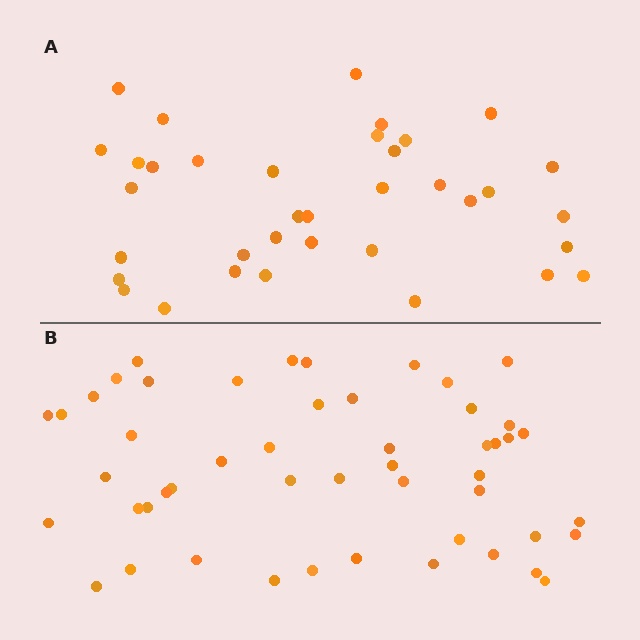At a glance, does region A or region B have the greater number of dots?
Region B (the bottom region) has more dots.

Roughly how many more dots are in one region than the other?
Region B has approximately 15 more dots than region A.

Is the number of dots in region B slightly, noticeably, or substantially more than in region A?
Region B has noticeably more, but not dramatically so. The ratio is roughly 1.4 to 1.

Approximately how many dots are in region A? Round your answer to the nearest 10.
About 40 dots. (The exact count is 36, which rounds to 40.)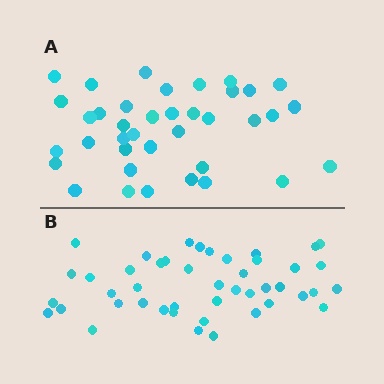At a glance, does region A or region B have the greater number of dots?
Region B (the bottom region) has more dots.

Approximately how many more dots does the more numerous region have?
Region B has roughly 8 or so more dots than region A.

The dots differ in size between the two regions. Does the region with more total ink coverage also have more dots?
No. Region A has more total ink coverage because its dots are larger, but region B actually contains more individual dots. Total area can be misleading — the number of items is what matters here.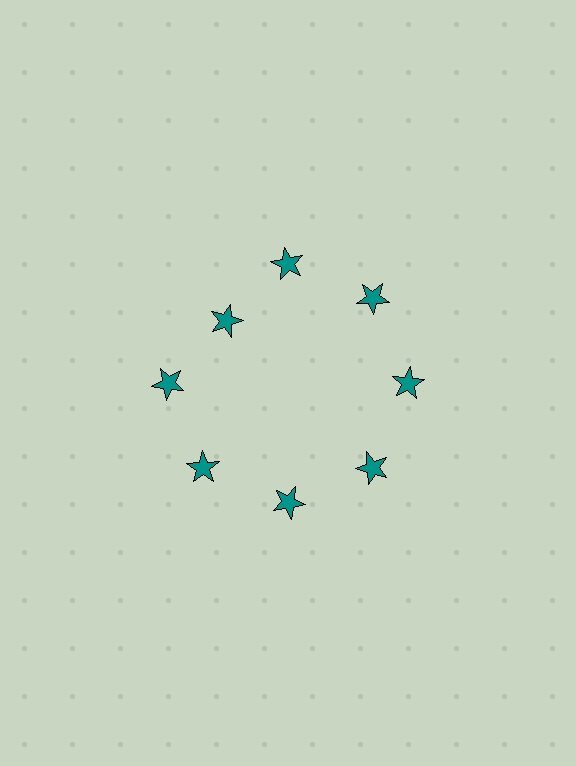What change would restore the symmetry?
The symmetry would be restored by moving it outward, back onto the ring so that all 8 stars sit at equal angles and equal distance from the center.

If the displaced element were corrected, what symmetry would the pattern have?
It would have 8-fold rotational symmetry — the pattern would map onto itself every 45 degrees.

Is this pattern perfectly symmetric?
No. The 8 teal stars are arranged in a ring, but one element near the 10 o'clock position is pulled inward toward the center, breaking the 8-fold rotational symmetry.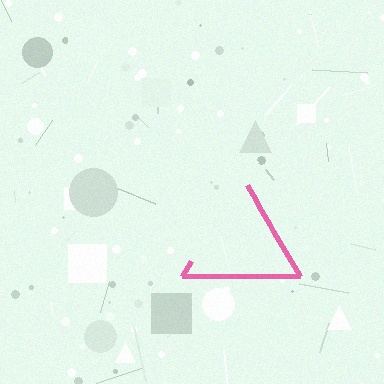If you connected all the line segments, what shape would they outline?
They would outline a triangle.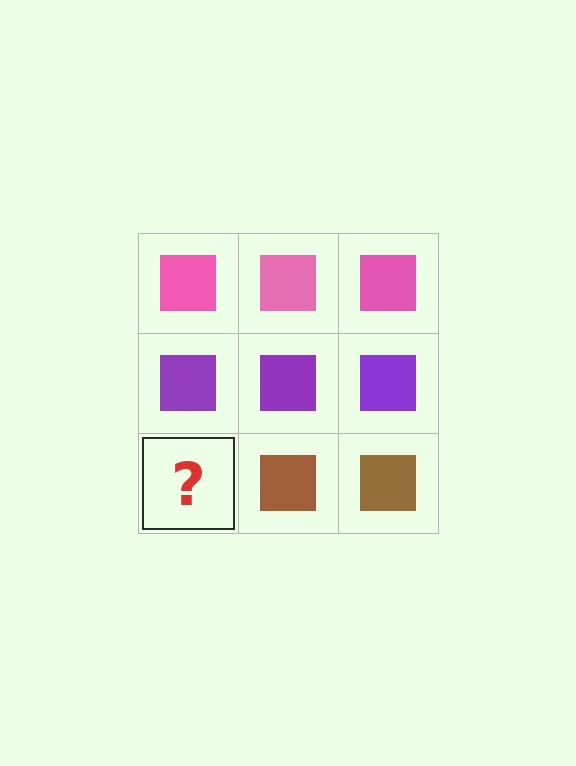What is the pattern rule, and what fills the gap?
The rule is that each row has a consistent color. The gap should be filled with a brown square.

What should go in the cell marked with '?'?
The missing cell should contain a brown square.